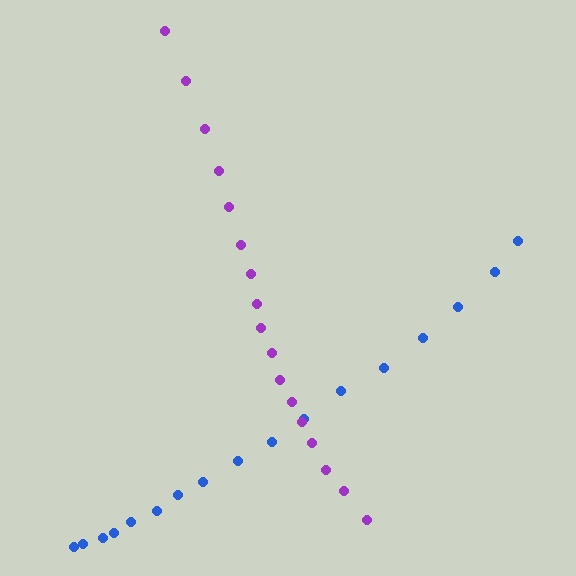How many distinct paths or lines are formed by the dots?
There are 2 distinct paths.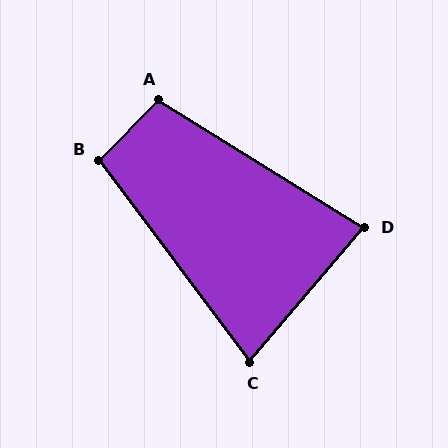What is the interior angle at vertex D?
Approximately 81 degrees (acute).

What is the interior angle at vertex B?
Approximately 99 degrees (obtuse).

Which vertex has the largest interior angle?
A, at approximately 103 degrees.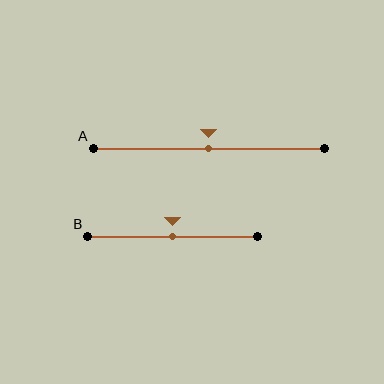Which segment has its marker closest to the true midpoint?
Segment A has its marker closest to the true midpoint.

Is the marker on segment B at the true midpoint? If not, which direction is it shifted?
Yes, the marker on segment B is at the true midpoint.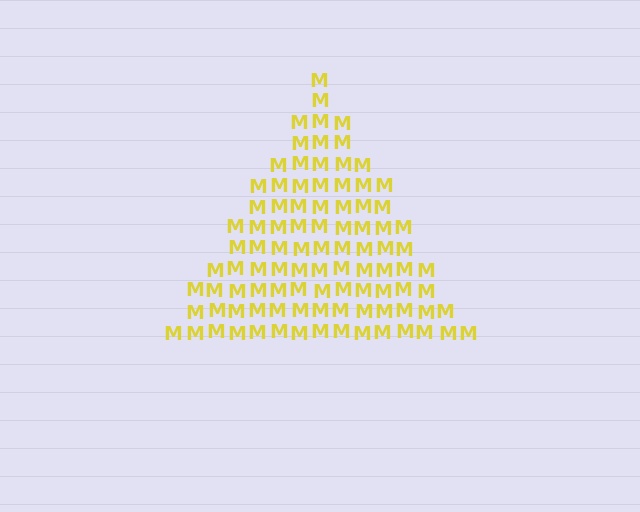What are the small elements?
The small elements are letter M's.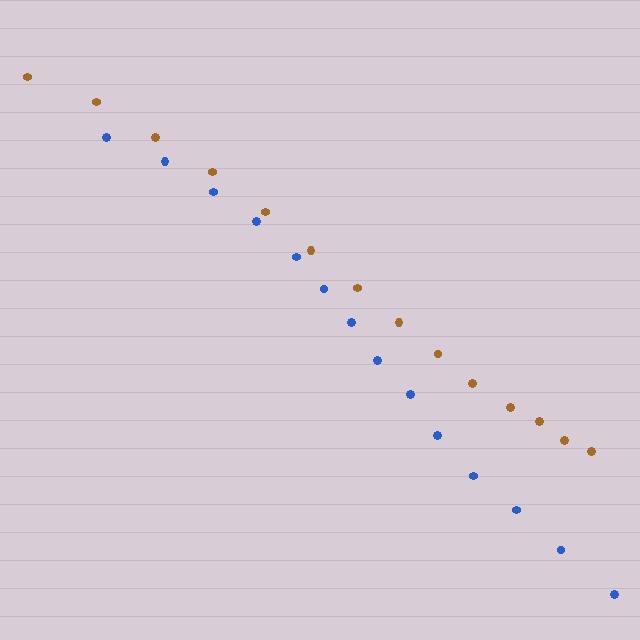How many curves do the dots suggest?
There are 2 distinct paths.